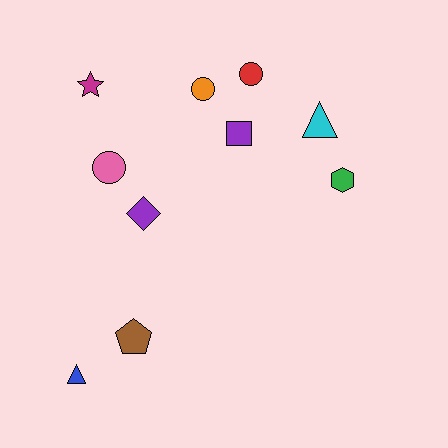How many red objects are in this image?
There is 1 red object.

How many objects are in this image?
There are 10 objects.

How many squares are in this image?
There is 1 square.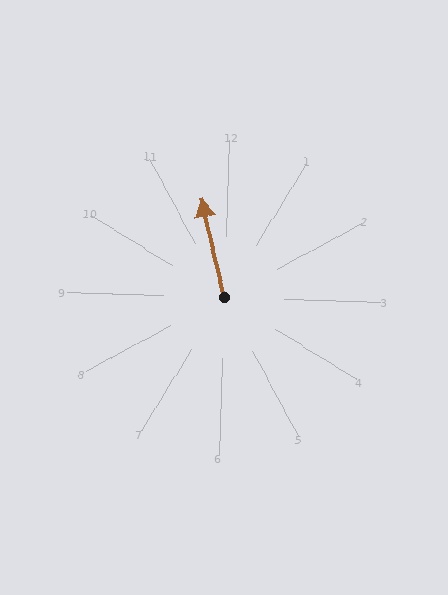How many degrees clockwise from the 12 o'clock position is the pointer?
Approximately 345 degrees.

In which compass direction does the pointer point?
North.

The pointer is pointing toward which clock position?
Roughly 12 o'clock.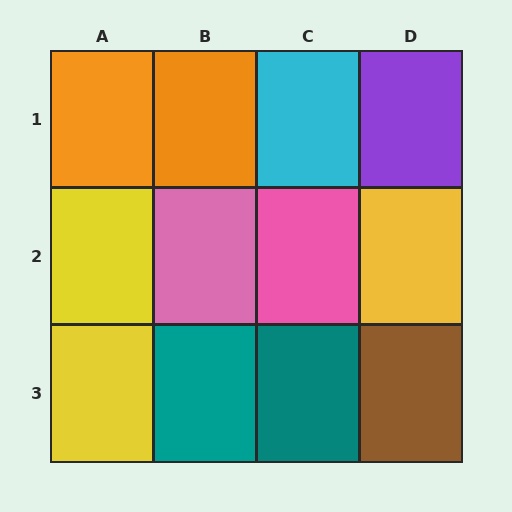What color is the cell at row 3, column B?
Teal.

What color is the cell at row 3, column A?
Yellow.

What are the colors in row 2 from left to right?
Yellow, pink, pink, yellow.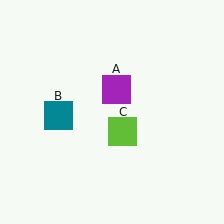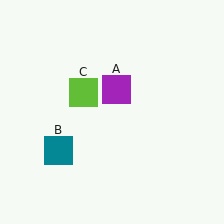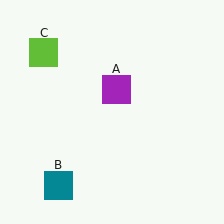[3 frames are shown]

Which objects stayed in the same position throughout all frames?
Purple square (object A) remained stationary.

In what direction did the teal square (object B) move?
The teal square (object B) moved down.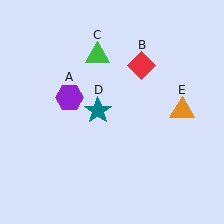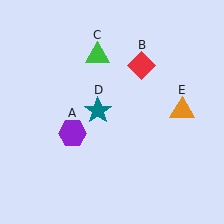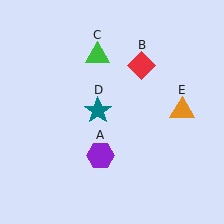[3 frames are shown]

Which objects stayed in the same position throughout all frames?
Red diamond (object B) and green triangle (object C) and teal star (object D) and orange triangle (object E) remained stationary.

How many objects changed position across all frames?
1 object changed position: purple hexagon (object A).